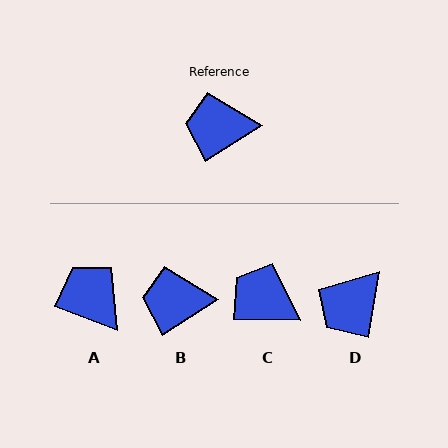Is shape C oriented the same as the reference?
No, it is off by about 33 degrees.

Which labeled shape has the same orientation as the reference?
B.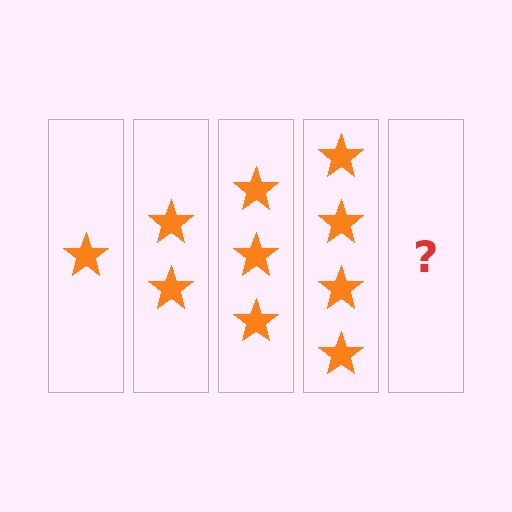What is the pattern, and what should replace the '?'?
The pattern is that each step adds one more star. The '?' should be 5 stars.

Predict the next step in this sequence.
The next step is 5 stars.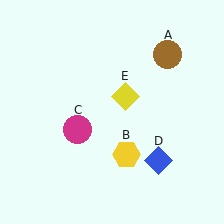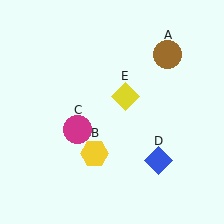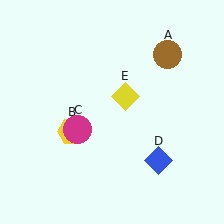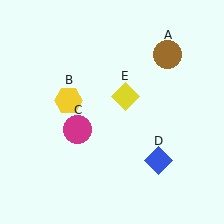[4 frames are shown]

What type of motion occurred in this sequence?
The yellow hexagon (object B) rotated clockwise around the center of the scene.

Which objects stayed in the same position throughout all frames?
Brown circle (object A) and magenta circle (object C) and blue diamond (object D) and yellow diamond (object E) remained stationary.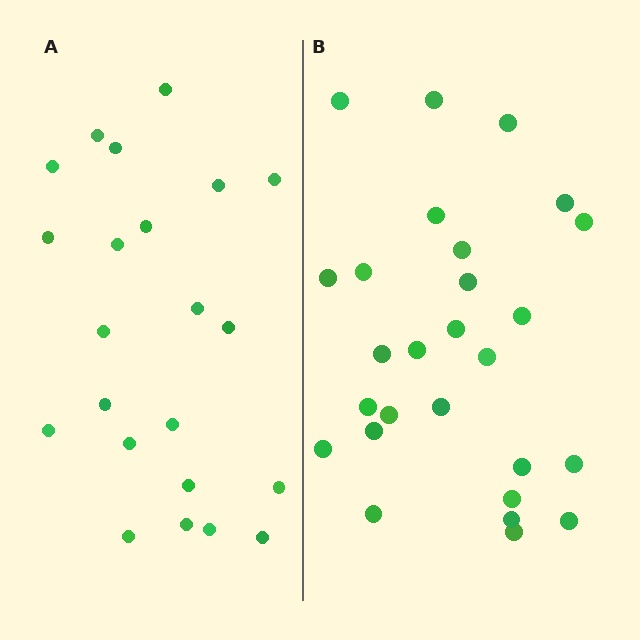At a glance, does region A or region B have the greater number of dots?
Region B (the right region) has more dots.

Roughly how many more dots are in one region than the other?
Region B has about 5 more dots than region A.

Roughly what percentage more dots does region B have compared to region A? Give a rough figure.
About 25% more.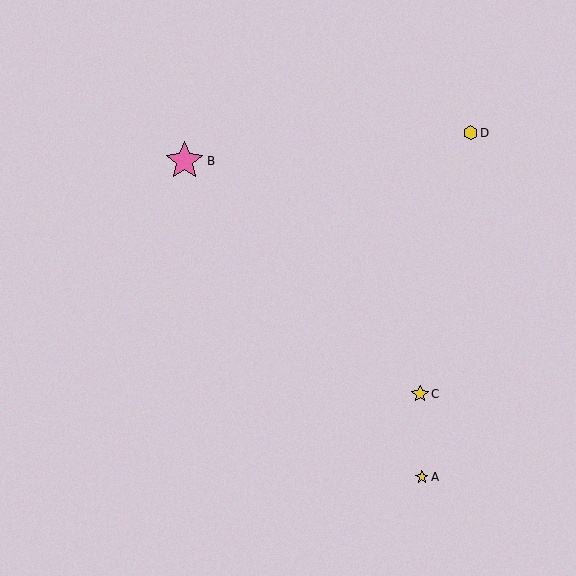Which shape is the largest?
The pink star (labeled B) is the largest.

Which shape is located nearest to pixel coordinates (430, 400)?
The yellow star (labeled C) at (420, 394) is nearest to that location.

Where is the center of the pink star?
The center of the pink star is at (185, 161).